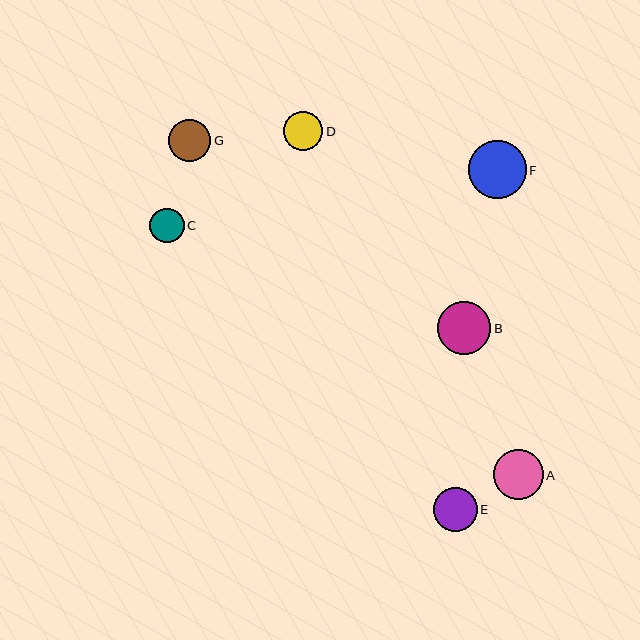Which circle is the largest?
Circle F is the largest with a size of approximately 58 pixels.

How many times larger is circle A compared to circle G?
Circle A is approximately 1.2 times the size of circle G.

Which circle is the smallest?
Circle C is the smallest with a size of approximately 34 pixels.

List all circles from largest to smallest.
From largest to smallest: F, B, A, E, G, D, C.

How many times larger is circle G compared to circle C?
Circle G is approximately 1.2 times the size of circle C.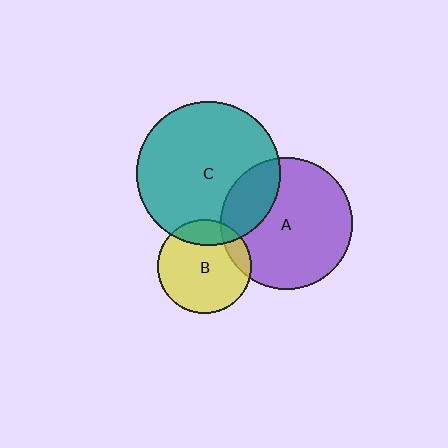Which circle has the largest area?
Circle C (teal).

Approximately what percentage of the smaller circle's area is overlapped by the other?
Approximately 15%.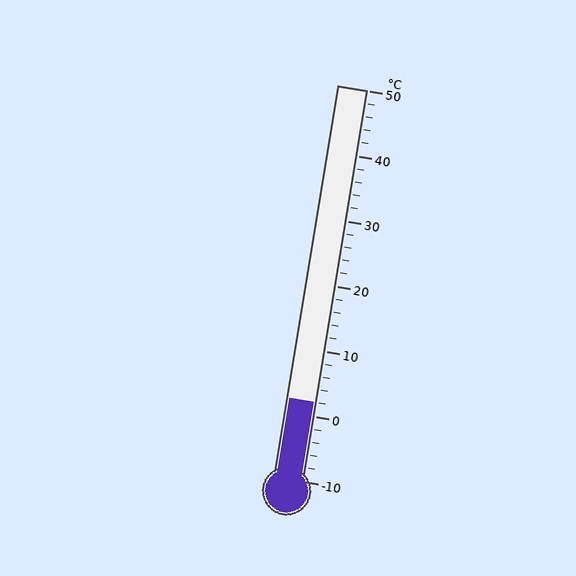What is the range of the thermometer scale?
The thermometer scale ranges from -10°C to 50°C.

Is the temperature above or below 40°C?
The temperature is below 40°C.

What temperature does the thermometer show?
The thermometer shows approximately 2°C.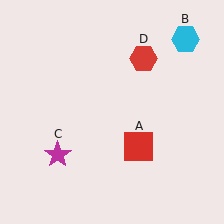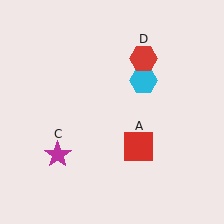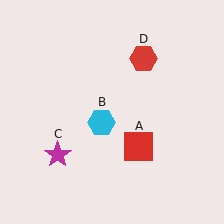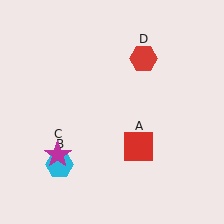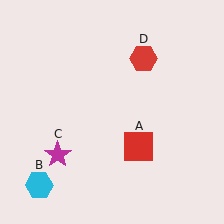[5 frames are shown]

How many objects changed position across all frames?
1 object changed position: cyan hexagon (object B).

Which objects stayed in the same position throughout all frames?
Red square (object A) and magenta star (object C) and red hexagon (object D) remained stationary.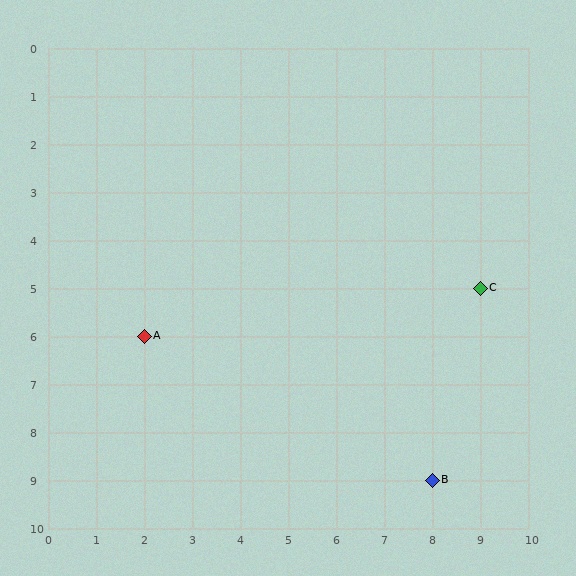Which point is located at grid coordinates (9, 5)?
Point C is at (9, 5).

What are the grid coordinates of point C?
Point C is at grid coordinates (9, 5).